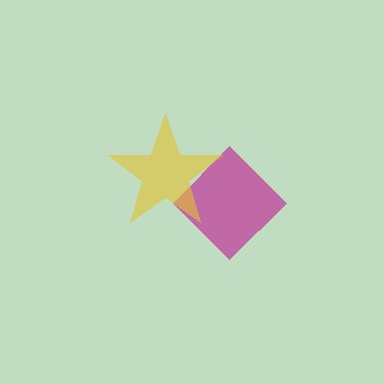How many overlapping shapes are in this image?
There are 2 overlapping shapes in the image.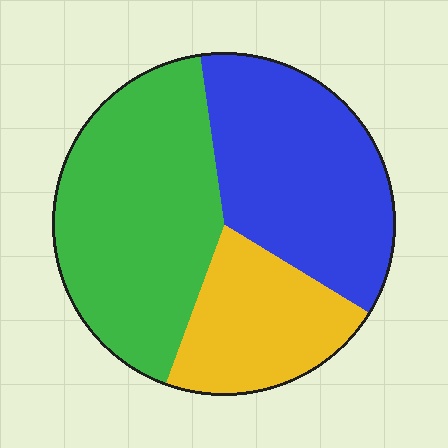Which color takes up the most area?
Green, at roughly 40%.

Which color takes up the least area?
Yellow, at roughly 20%.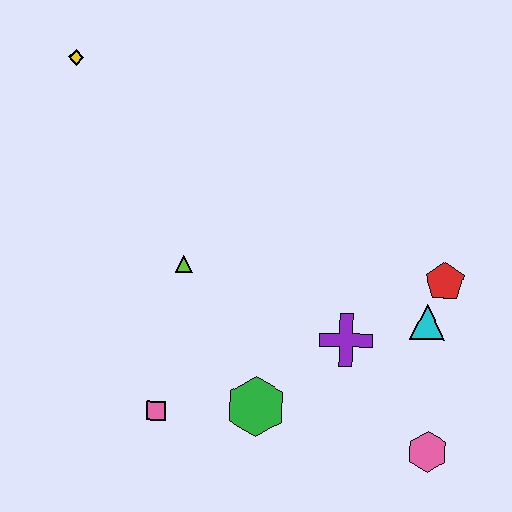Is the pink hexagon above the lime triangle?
No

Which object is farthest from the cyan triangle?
The yellow diamond is farthest from the cyan triangle.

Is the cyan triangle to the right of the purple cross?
Yes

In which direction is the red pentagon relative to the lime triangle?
The red pentagon is to the right of the lime triangle.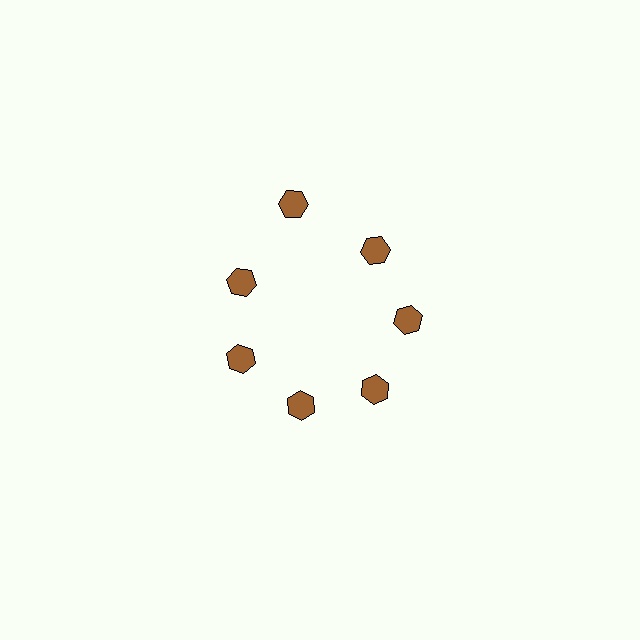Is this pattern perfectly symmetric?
No. The 7 brown hexagons are arranged in a ring, but one element near the 12 o'clock position is pushed outward from the center, breaking the 7-fold rotational symmetry.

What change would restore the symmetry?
The symmetry would be restored by moving it inward, back onto the ring so that all 7 hexagons sit at equal angles and equal distance from the center.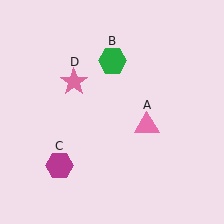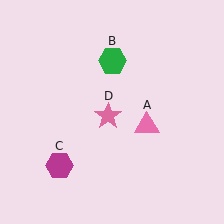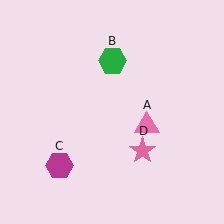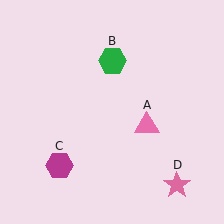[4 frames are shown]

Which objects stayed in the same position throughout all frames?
Pink triangle (object A) and green hexagon (object B) and magenta hexagon (object C) remained stationary.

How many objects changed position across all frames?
1 object changed position: pink star (object D).